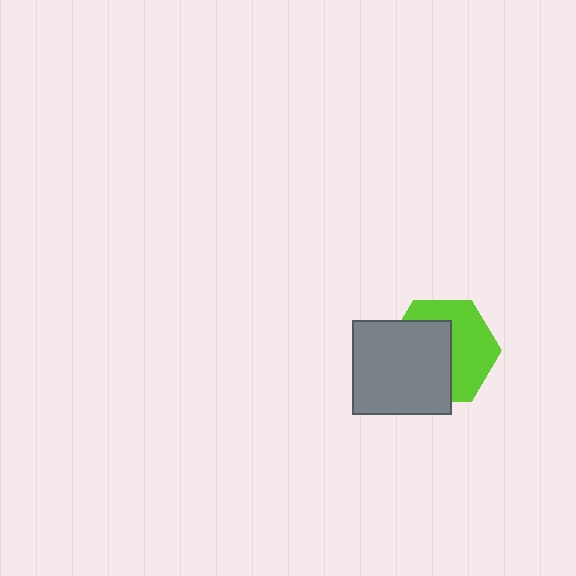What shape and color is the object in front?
The object in front is a gray rectangle.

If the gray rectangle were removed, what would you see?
You would see the complete lime hexagon.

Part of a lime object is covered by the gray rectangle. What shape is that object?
It is a hexagon.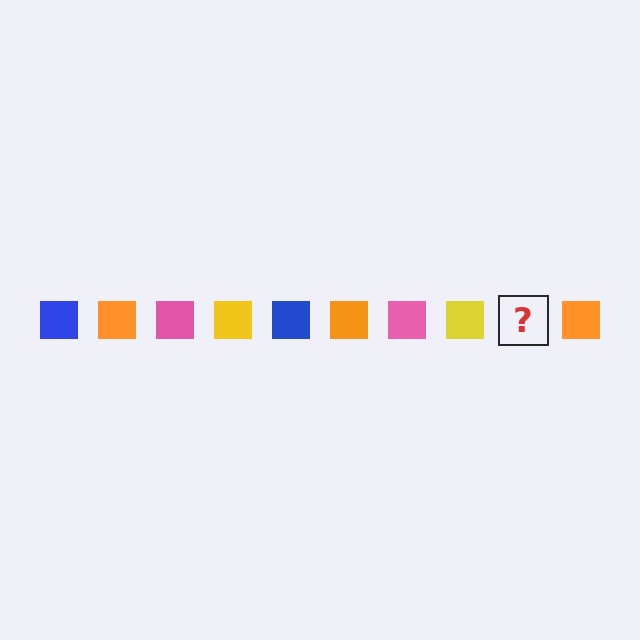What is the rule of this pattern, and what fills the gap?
The rule is that the pattern cycles through blue, orange, pink, yellow squares. The gap should be filled with a blue square.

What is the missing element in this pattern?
The missing element is a blue square.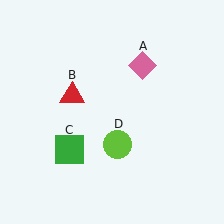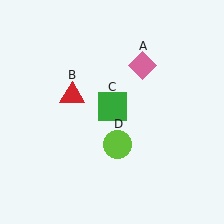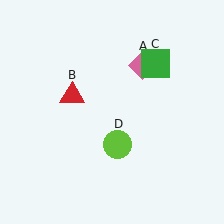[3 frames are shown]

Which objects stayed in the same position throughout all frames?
Pink diamond (object A) and red triangle (object B) and lime circle (object D) remained stationary.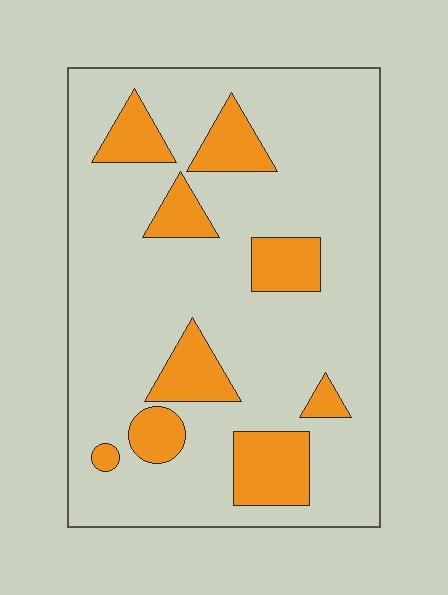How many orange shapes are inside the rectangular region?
9.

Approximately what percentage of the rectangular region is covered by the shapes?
Approximately 20%.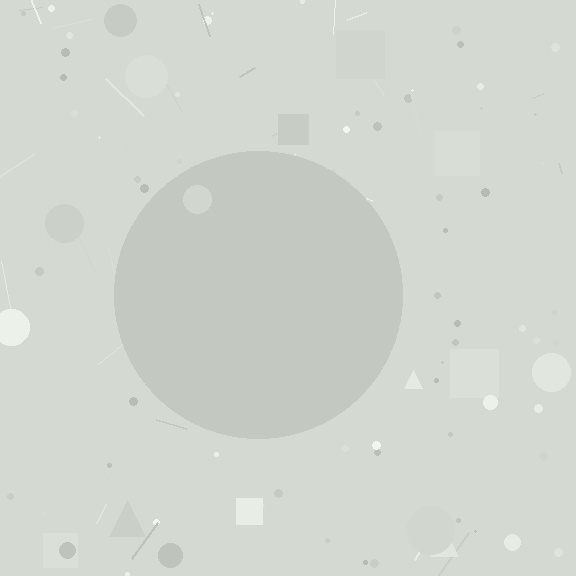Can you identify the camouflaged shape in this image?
The camouflaged shape is a circle.